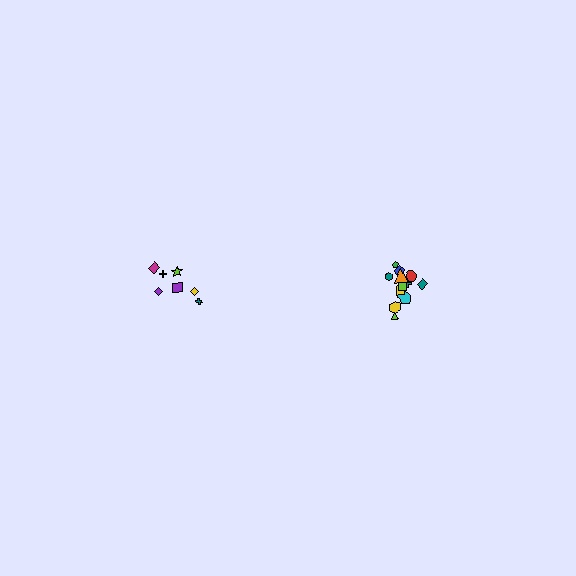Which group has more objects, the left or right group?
The right group.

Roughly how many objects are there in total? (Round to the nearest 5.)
Roughly 20 objects in total.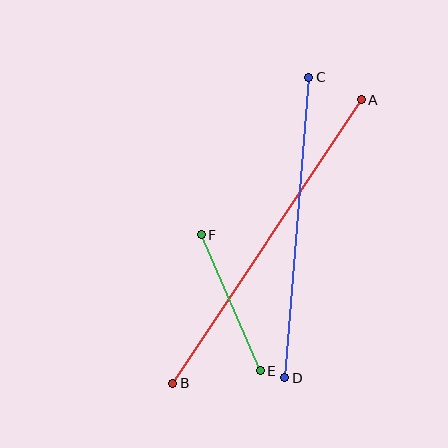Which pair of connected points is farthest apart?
Points A and B are farthest apart.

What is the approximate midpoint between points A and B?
The midpoint is at approximately (267, 241) pixels.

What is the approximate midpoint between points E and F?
The midpoint is at approximately (231, 303) pixels.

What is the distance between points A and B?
The distance is approximately 340 pixels.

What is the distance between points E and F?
The distance is approximately 148 pixels.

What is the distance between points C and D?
The distance is approximately 302 pixels.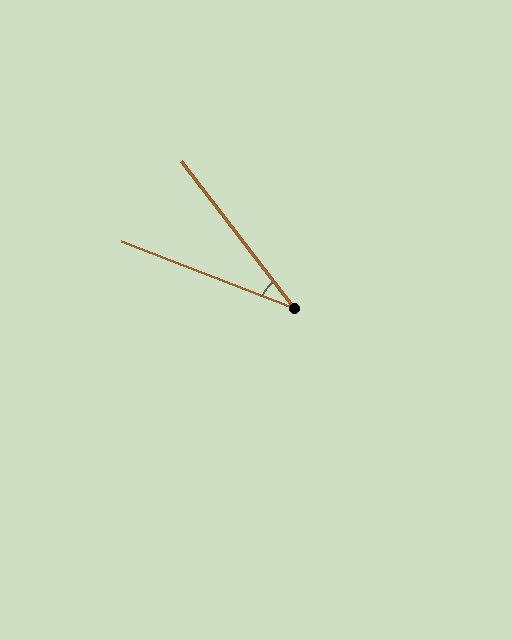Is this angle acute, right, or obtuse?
It is acute.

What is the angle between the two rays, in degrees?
Approximately 31 degrees.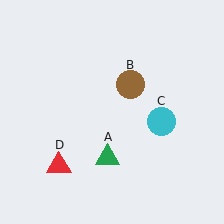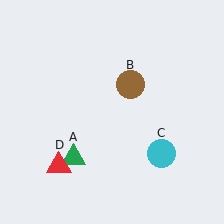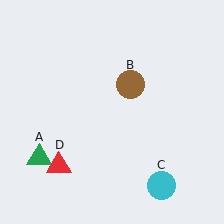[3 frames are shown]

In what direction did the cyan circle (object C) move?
The cyan circle (object C) moved down.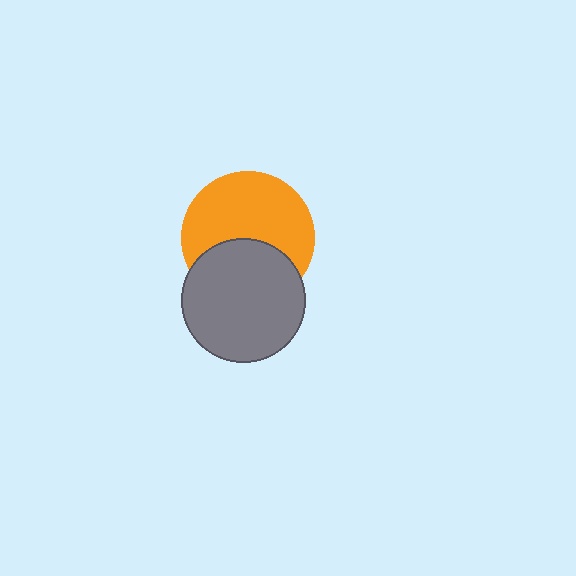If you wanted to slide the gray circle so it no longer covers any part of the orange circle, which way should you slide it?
Slide it down — that is the most direct way to separate the two shapes.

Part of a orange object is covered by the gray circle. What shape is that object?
It is a circle.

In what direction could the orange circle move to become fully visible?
The orange circle could move up. That would shift it out from behind the gray circle entirely.